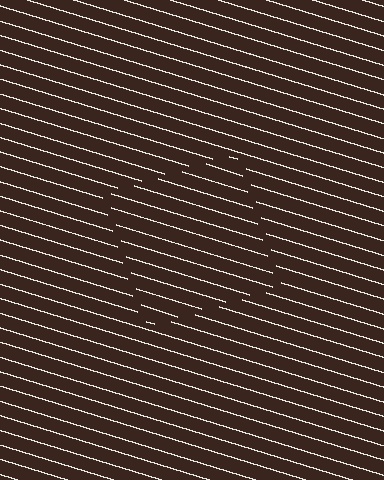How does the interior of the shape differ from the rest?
The interior of the shape contains the same grating, shifted by half a period — the contour is defined by the phase discontinuity where line-ends from the inner and outer gratings abut.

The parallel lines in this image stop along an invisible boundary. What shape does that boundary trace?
An illusory square. The interior of the shape contains the same grating, shifted by half a period — the contour is defined by the phase discontinuity where line-ends from the inner and outer gratings abut.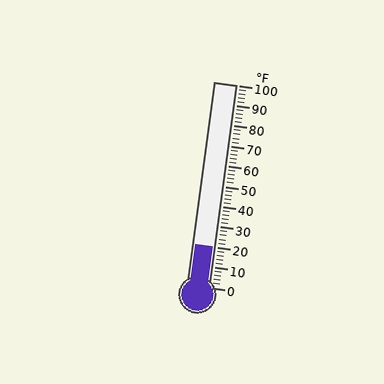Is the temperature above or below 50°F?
The temperature is below 50°F.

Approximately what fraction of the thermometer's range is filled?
The thermometer is filled to approximately 20% of its range.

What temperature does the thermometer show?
The thermometer shows approximately 20°F.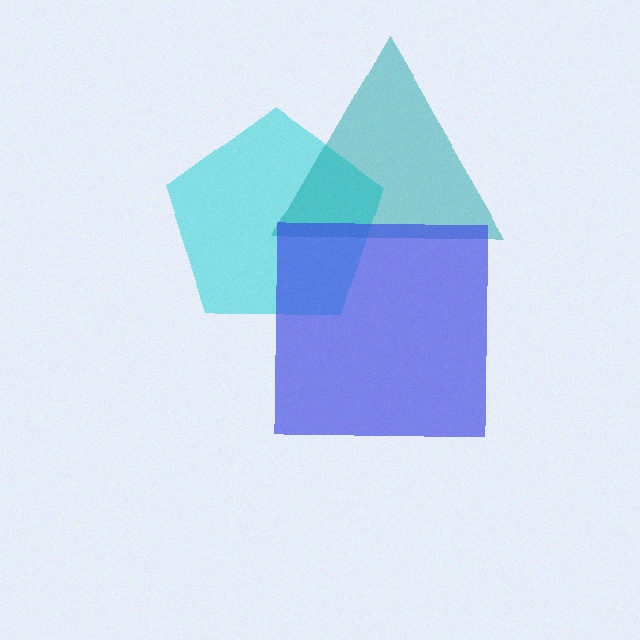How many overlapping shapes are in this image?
There are 3 overlapping shapes in the image.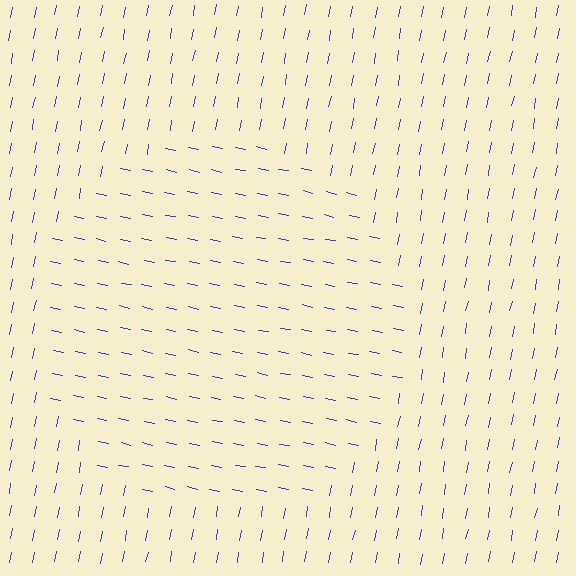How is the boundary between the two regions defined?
The boundary is defined purely by a change in line orientation (approximately 89 degrees difference). All lines are the same color and thickness.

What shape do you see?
I see a circle.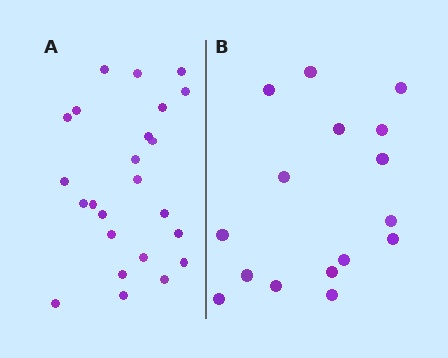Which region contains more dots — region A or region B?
Region A (the left region) has more dots.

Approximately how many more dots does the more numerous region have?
Region A has roughly 8 or so more dots than region B.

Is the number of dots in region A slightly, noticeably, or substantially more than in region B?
Region A has substantially more. The ratio is roughly 1.5 to 1.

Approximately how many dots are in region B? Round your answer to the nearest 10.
About 20 dots. (The exact count is 16, which rounds to 20.)